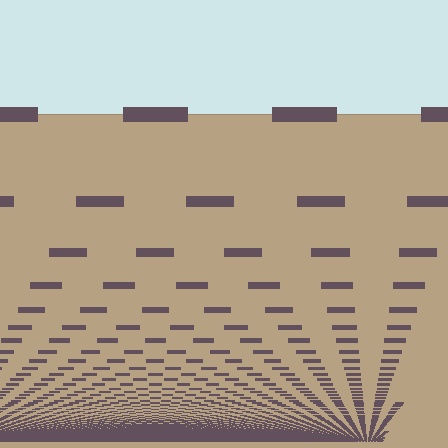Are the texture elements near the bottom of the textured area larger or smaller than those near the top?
Smaller. The gradient is inverted — elements near the bottom are smaller and denser.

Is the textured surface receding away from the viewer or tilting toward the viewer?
The surface appears to tilt toward the viewer. Texture elements get larger and sparser toward the top.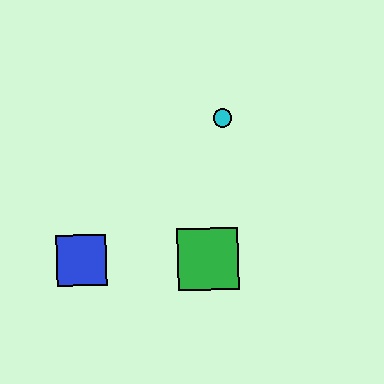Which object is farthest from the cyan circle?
The blue square is farthest from the cyan circle.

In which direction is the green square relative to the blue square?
The green square is to the right of the blue square.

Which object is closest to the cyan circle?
The green square is closest to the cyan circle.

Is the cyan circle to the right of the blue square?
Yes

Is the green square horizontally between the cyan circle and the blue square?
Yes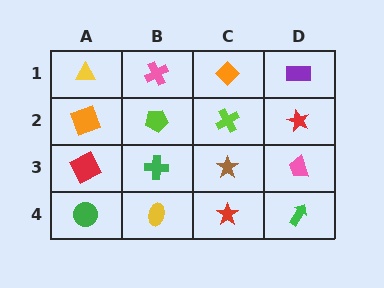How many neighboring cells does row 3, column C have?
4.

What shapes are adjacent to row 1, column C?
A lime cross (row 2, column C), a pink cross (row 1, column B), a purple rectangle (row 1, column D).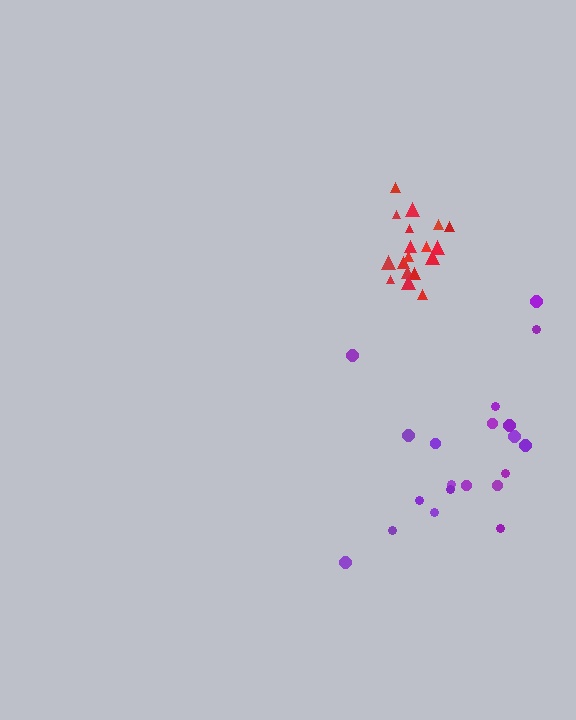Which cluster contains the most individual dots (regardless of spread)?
Purple (20).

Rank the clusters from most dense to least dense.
red, purple.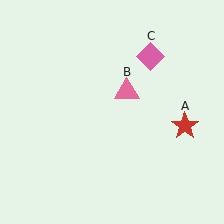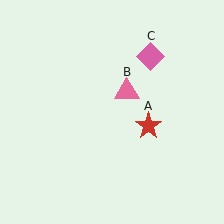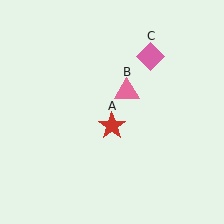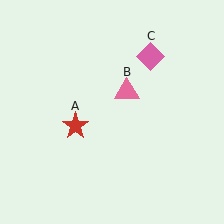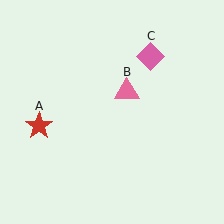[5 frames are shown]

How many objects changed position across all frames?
1 object changed position: red star (object A).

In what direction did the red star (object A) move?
The red star (object A) moved left.